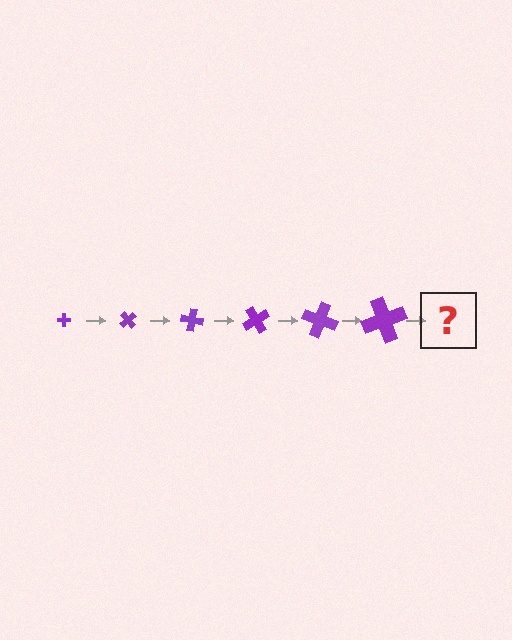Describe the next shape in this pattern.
It should be a cross, larger than the previous one and rotated 300 degrees from the start.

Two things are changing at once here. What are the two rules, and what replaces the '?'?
The two rules are that the cross grows larger each step and it rotates 50 degrees each step. The '?' should be a cross, larger than the previous one and rotated 300 degrees from the start.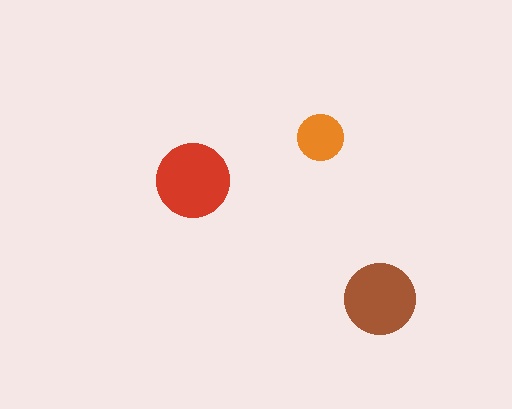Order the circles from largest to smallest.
the red one, the brown one, the orange one.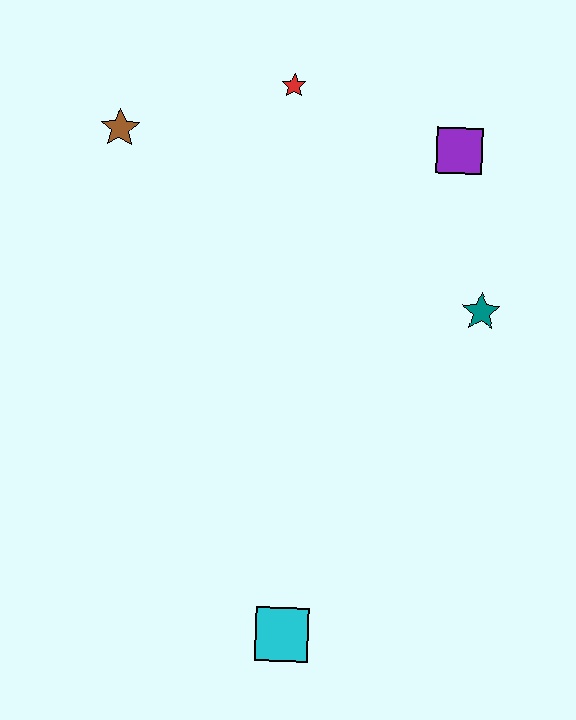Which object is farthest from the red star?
The cyan square is farthest from the red star.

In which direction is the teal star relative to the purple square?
The teal star is below the purple square.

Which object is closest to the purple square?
The teal star is closest to the purple square.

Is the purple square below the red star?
Yes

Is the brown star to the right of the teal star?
No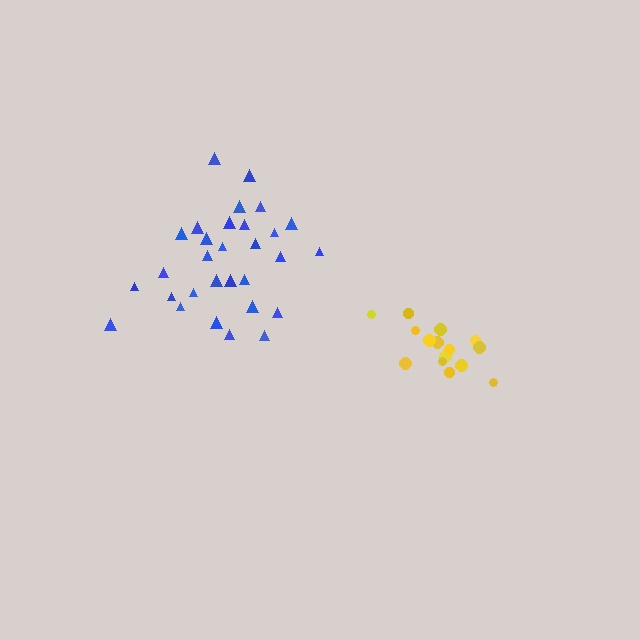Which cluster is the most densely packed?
Yellow.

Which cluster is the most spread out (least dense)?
Blue.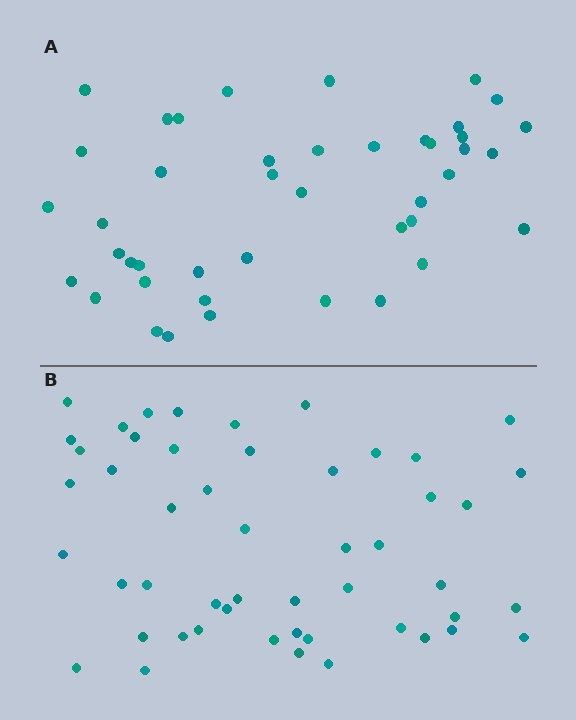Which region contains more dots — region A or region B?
Region B (the bottom region) has more dots.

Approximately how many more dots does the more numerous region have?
Region B has roughly 8 or so more dots than region A.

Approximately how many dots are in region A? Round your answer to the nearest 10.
About 40 dots. (The exact count is 43, which rounds to 40.)